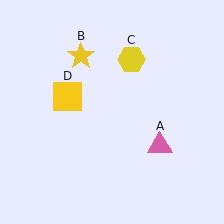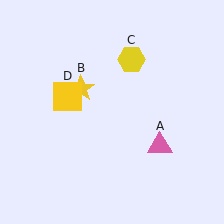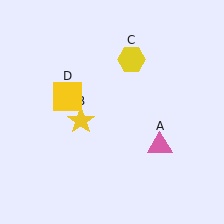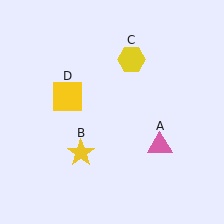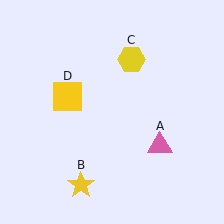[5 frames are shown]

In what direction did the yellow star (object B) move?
The yellow star (object B) moved down.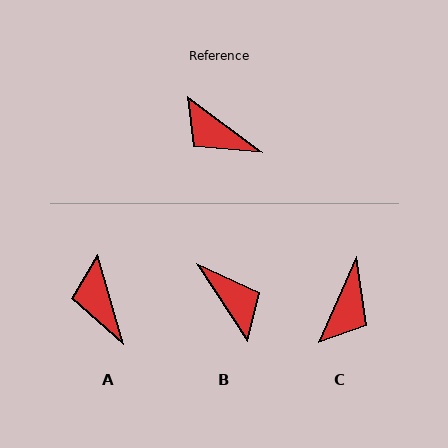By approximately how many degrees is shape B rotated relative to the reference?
Approximately 160 degrees counter-clockwise.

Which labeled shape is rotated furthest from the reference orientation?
B, about 160 degrees away.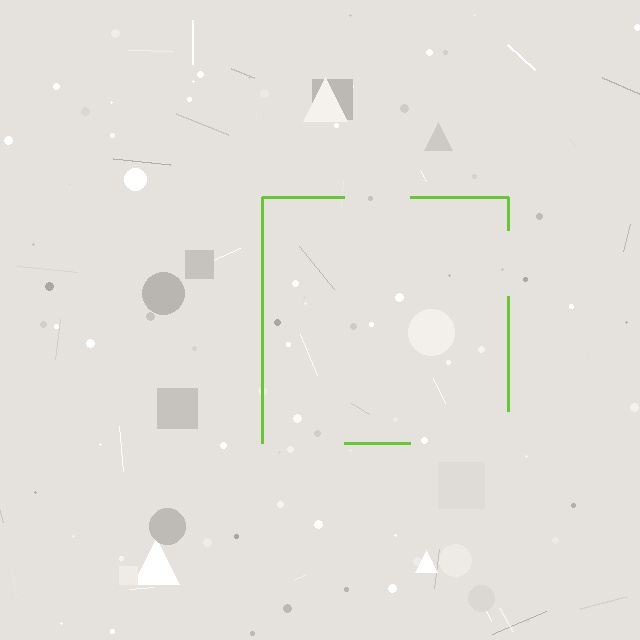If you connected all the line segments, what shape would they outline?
They would outline a square.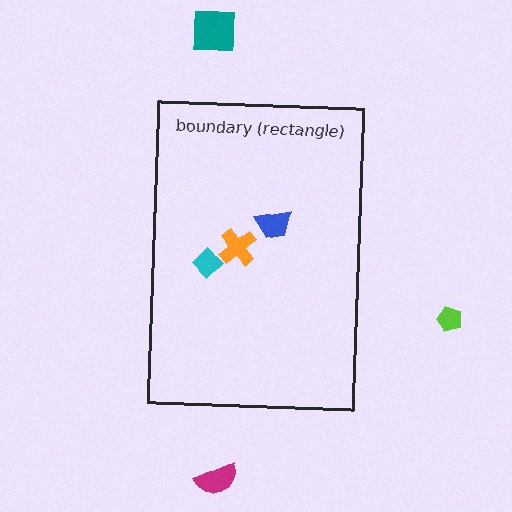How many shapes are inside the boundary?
3 inside, 3 outside.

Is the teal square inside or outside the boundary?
Outside.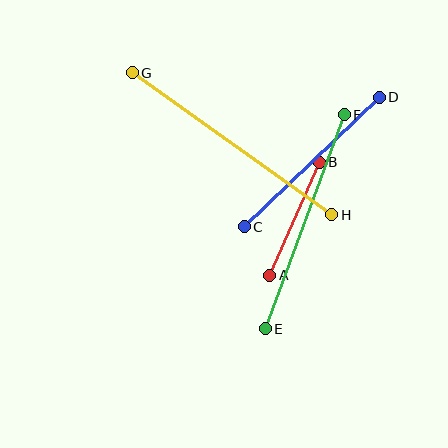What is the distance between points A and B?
The distance is approximately 123 pixels.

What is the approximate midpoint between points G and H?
The midpoint is at approximately (232, 144) pixels.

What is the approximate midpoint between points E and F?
The midpoint is at approximately (305, 222) pixels.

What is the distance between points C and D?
The distance is approximately 187 pixels.